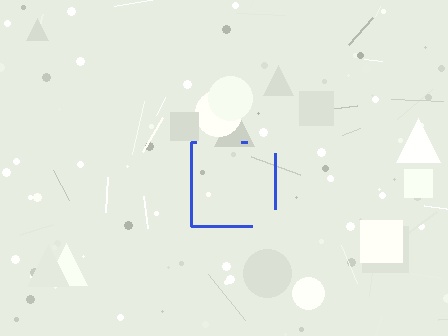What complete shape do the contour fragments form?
The contour fragments form a square.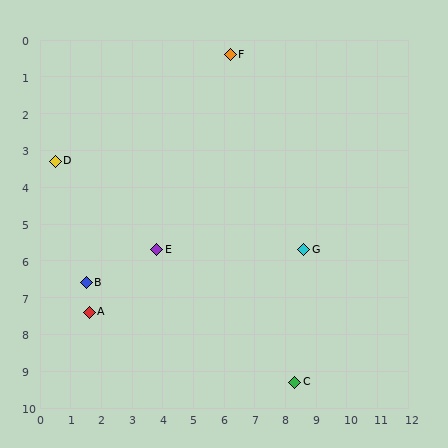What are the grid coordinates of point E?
Point E is at approximately (3.8, 5.7).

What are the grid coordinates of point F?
Point F is at approximately (6.2, 0.4).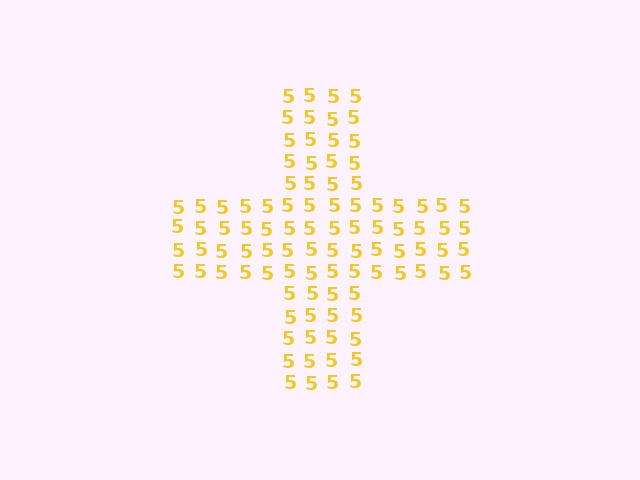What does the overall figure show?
The overall figure shows a cross.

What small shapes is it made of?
It is made of small digit 5's.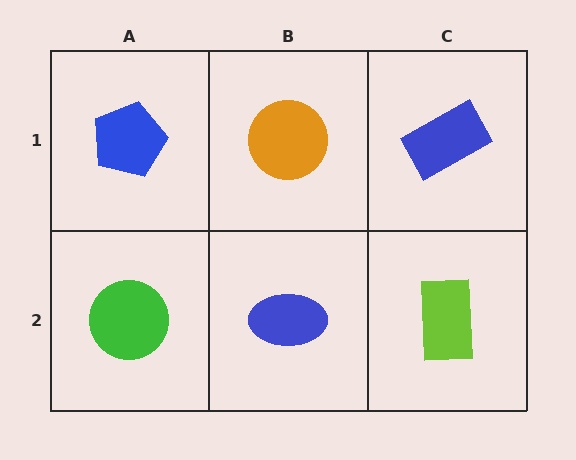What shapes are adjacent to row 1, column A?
A green circle (row 2, column A), an orange circle (row 1, column B).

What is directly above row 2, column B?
An orange circle.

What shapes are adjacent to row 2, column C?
A blue rectangle (row 1, column C), a blue ellipse (row 2, column B).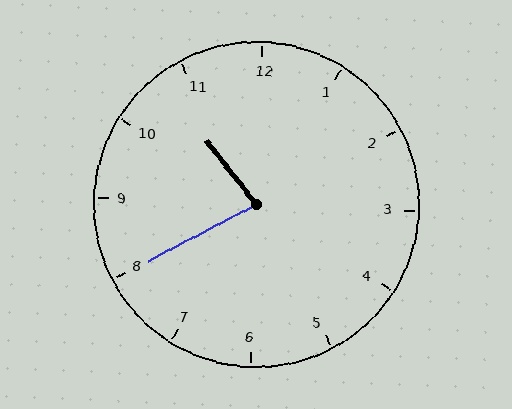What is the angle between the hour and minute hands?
Approximately 80 degrees.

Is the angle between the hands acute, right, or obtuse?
It is acute.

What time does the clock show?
10:40.